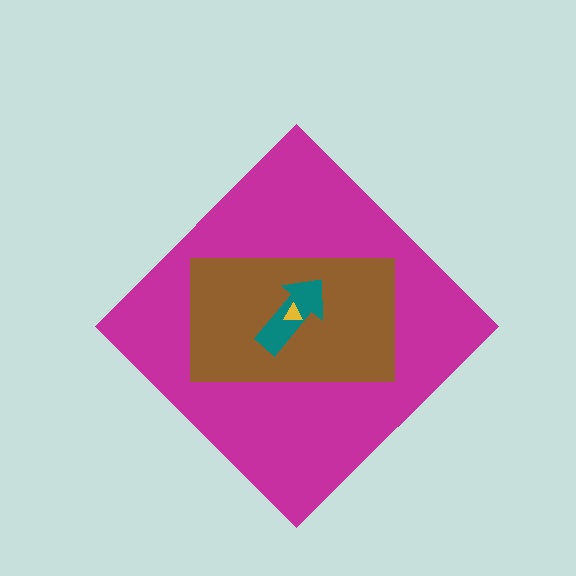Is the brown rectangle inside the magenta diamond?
Yes.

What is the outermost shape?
The magenta diamond.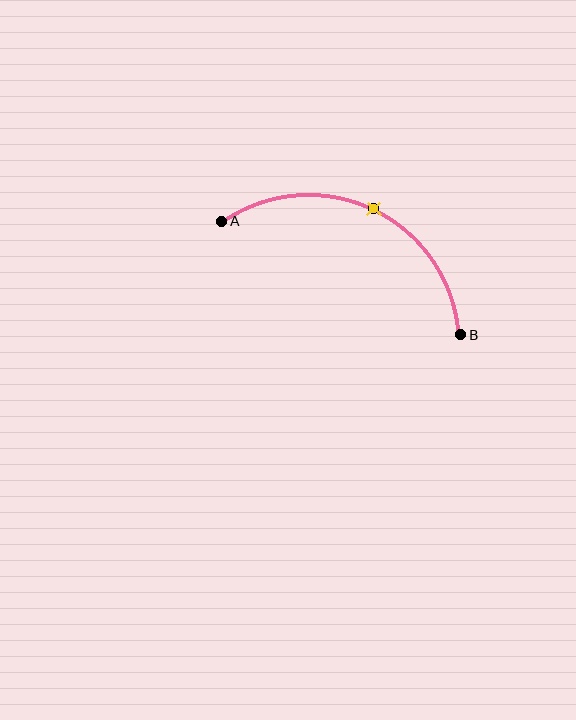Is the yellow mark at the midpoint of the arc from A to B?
Yes. The yellow mark lies on the arc at equal arc-length from both A and B — it is the arc midpoint.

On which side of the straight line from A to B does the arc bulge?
The arc bulges above the straight line connecting A and B.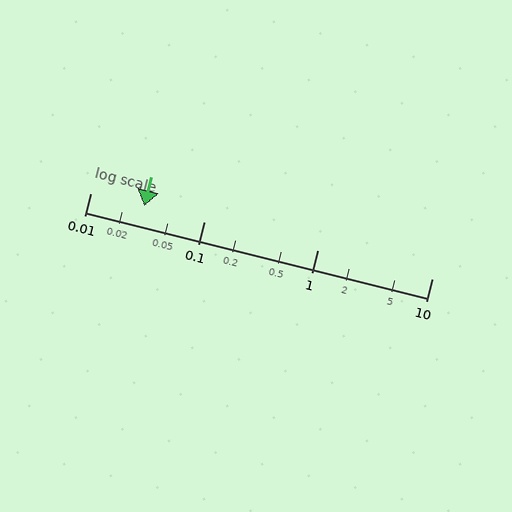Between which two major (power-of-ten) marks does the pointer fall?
The pointer is between 0.01 and 0.1.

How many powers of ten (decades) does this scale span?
The scale spans 3 decades, from 0.01 to 10.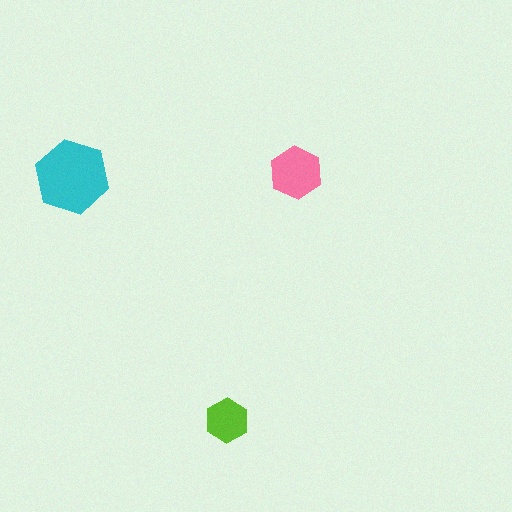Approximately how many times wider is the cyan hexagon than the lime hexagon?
About 1.5 times wider.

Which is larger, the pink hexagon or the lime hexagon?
The pink one.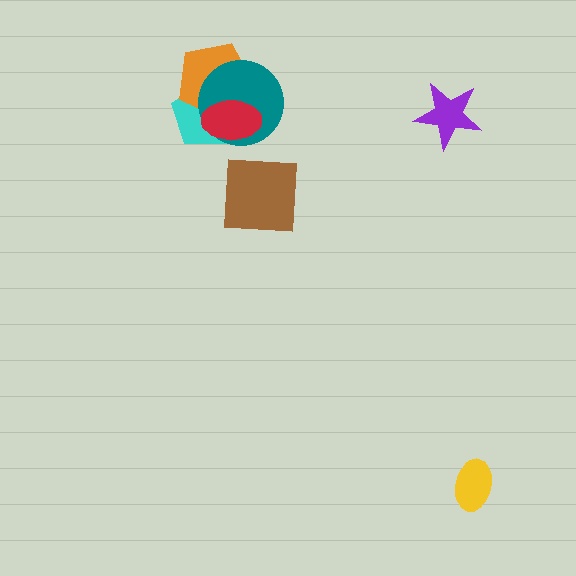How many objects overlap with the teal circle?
3 objects overlap with the teal circle.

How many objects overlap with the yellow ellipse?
0 objects overlap with the yellow ellipse.